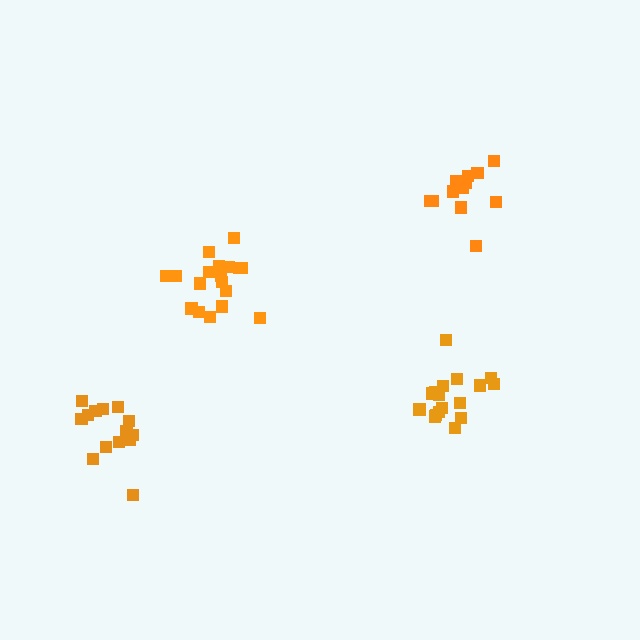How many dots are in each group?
Group 1: 14 dots, Group 2: 18 dots, Group 3: 17 dots, Group 4: 12 dots (61 total).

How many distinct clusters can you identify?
There are 4 distinct clusters.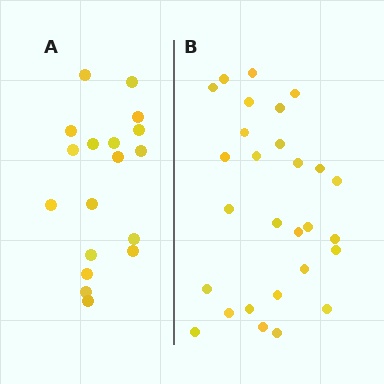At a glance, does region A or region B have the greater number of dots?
Region B (the right region) has more dots.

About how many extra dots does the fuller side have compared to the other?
Region B has roughly 10 or so more dots than region A.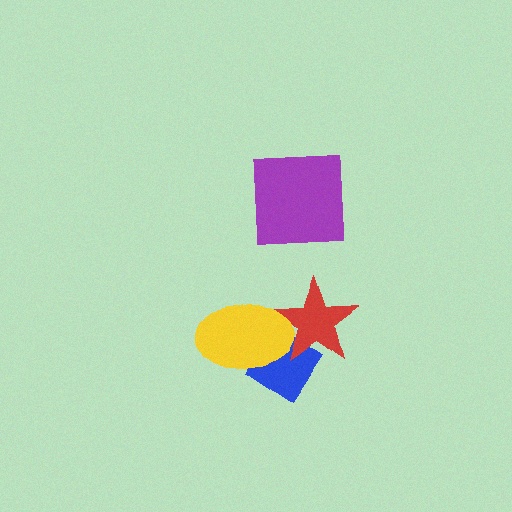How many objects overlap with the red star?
2 objects overlap with the red star.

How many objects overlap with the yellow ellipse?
2 objects overlap with the yellow ellipse.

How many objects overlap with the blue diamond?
2 objects overlap with the blue diamond.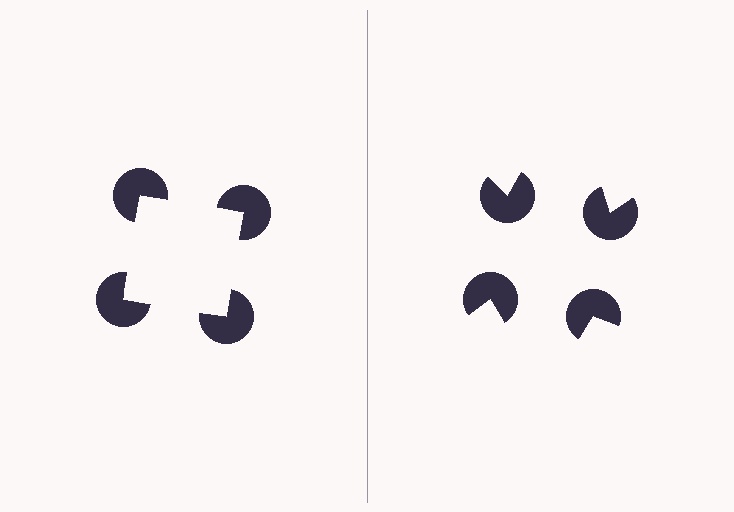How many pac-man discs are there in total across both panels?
8 — 4 on each side.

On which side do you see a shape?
An illusory square appears on the left side. On the right side the wedge cuts are rotated, so no coherent shape forms.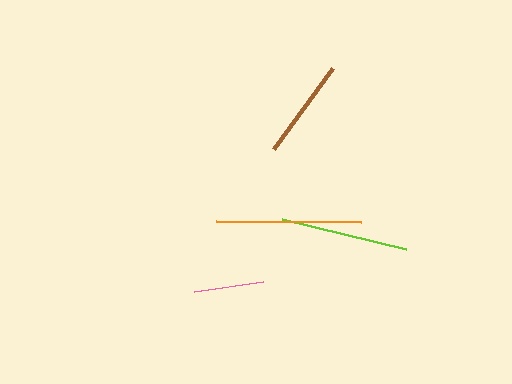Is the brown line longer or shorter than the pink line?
The brown line is longer than the pink line.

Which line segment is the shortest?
The pink line is the shortest at approximately 70 pixels.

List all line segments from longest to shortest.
From longest to shortest: orange, lime, brown, pink.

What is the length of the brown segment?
The brown segment is approximately 101 pixels long.